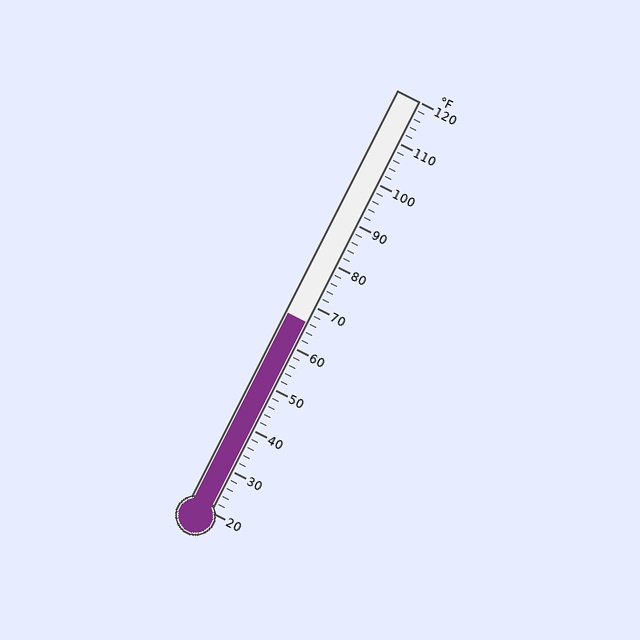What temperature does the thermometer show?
The thermometer shows approximately 66°F.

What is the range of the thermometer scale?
The thermometer scale ranges from 20°F to 120°F.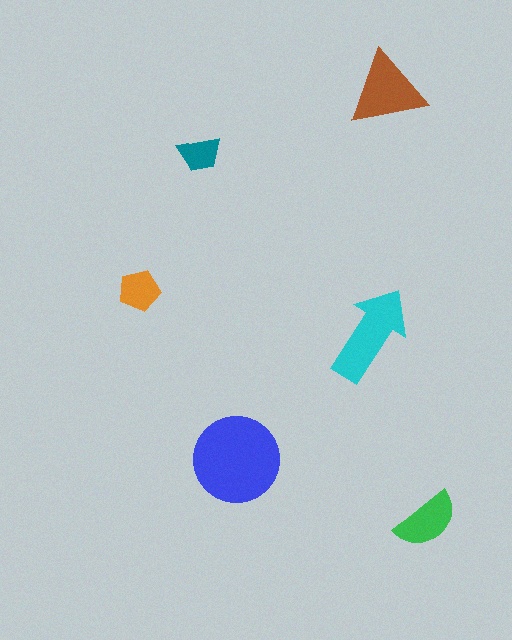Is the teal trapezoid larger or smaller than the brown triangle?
Smaller.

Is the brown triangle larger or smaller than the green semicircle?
Larger.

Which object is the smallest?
The teal trapezoid.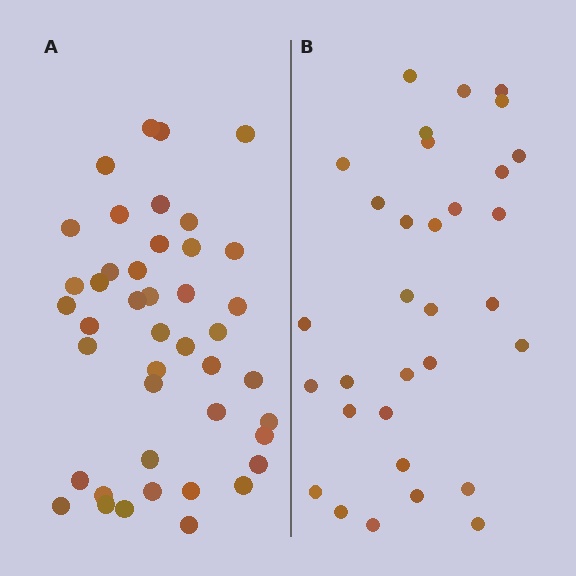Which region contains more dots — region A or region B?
Region A (the left region) has more dots.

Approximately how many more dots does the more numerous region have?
Region A has roughly 12 or so more dots than region B.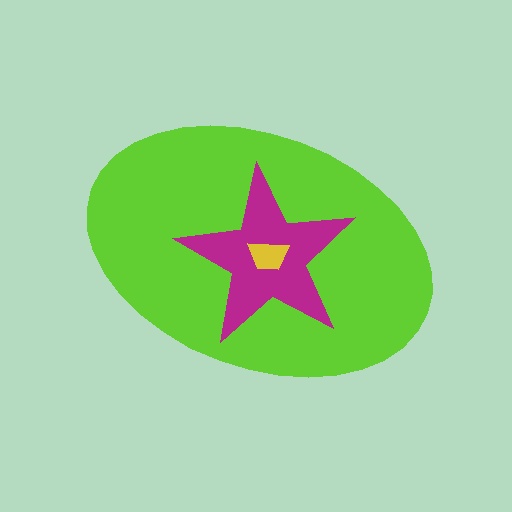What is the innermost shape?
The yellow trapezoid.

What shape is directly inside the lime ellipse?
The magenta star.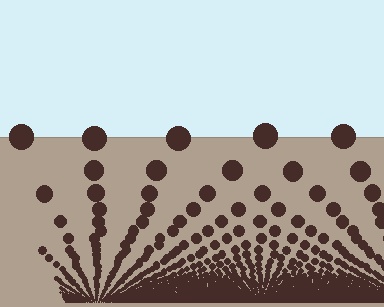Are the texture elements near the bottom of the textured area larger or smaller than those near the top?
Smaller. The gradient is inverted — elements near the bottom are smaller and denser.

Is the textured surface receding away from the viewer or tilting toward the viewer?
The surface appears to tilt toward the viewer. Texture elements get larger and sparser toward the top.